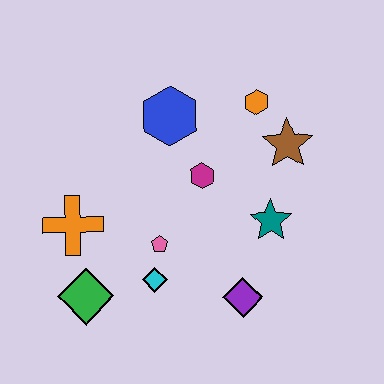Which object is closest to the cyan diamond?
The pink pentagon is closest to the cyan diamond.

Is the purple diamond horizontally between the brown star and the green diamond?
Yes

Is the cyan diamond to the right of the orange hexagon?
No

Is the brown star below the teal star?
No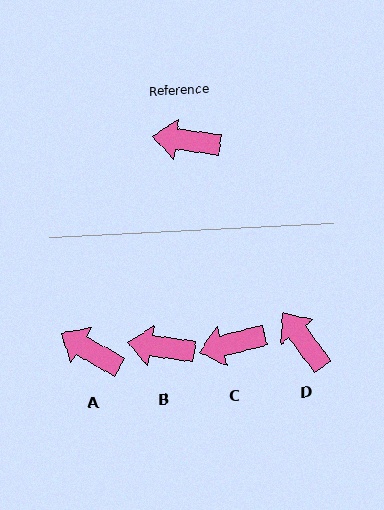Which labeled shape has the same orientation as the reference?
B.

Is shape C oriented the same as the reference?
No, it is off by about 22 degrees.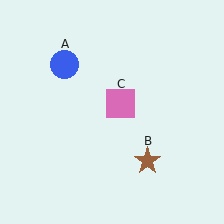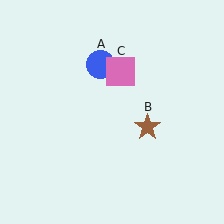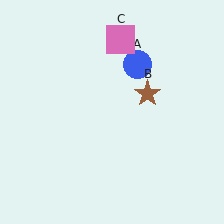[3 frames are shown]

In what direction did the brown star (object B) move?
The brown star (object B) moved up.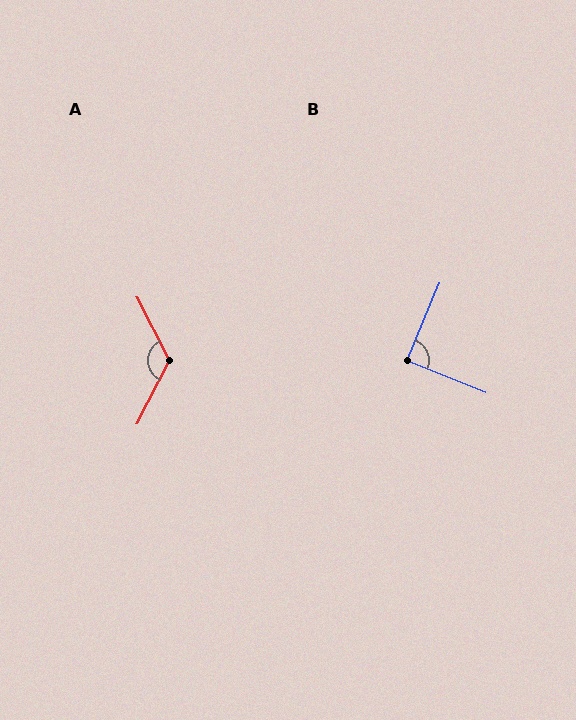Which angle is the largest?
A, at approximately 126 degrees.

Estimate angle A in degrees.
Approximately 126 degrees.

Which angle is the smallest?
B, at approximately 89 degrees.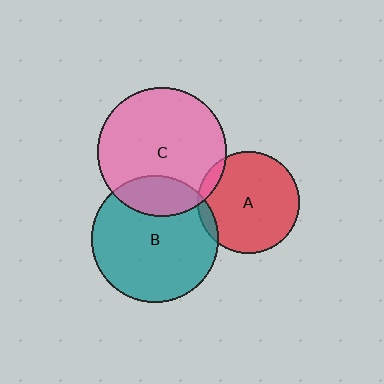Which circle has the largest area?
Circle C (pink).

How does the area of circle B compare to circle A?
Approximately 1.5 times.